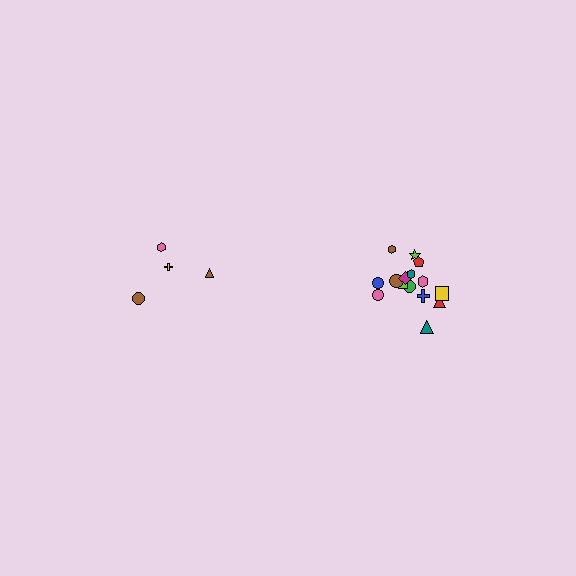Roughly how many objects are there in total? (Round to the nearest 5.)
Roughly 20 objects in total.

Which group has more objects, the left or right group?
The right group.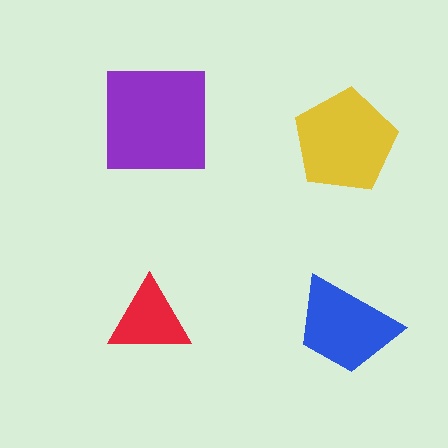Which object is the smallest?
The red triangle.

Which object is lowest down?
The blue trapezoid is bottommost.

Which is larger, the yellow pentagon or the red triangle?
The yellow pentagon.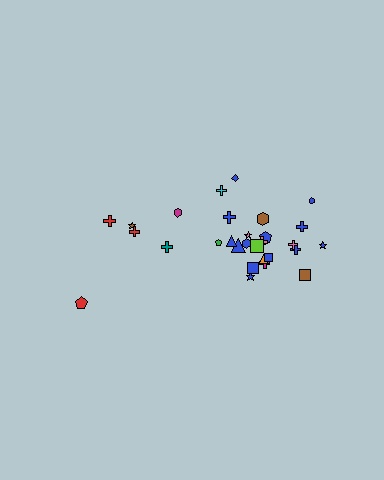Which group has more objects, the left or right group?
The right group.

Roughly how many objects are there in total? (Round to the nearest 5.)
Roughly 30 objects in total.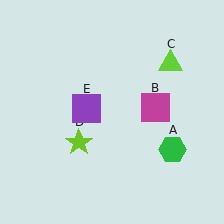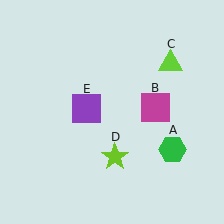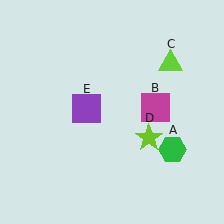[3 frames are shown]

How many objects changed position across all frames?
1 object changed position: lime star (object D).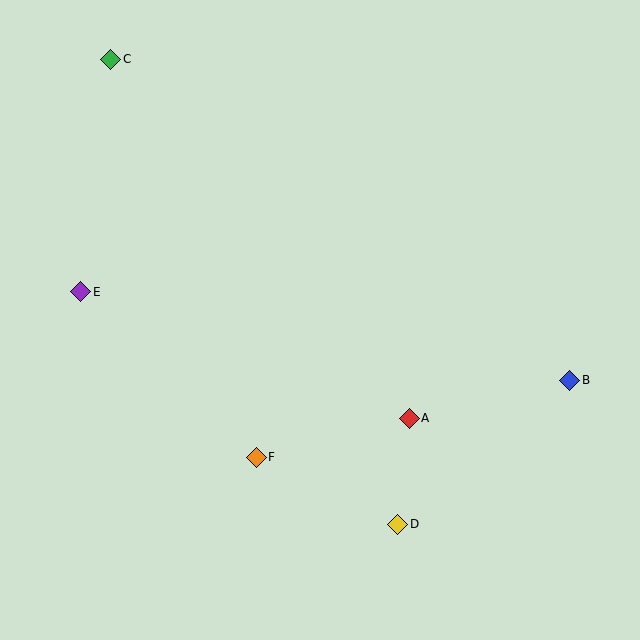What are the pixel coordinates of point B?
Point B is at (570, 381).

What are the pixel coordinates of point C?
Point C is at (111, 59).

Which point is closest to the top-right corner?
Point B is closest to the top-right corner.